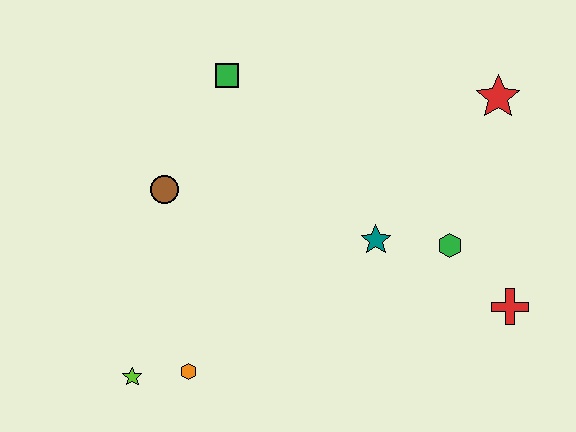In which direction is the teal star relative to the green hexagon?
The teal star is to the left of the green hexagon.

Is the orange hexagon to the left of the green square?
Yes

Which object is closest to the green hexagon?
The teal star is closest to the green hexagon.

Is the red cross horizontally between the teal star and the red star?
No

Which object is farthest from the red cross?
The lime star is farthest from the red cross.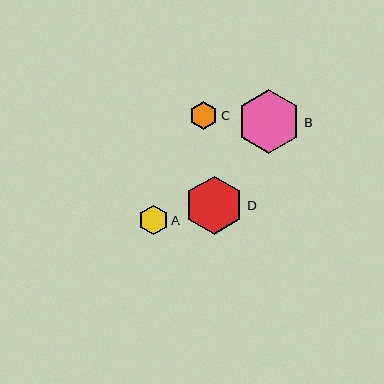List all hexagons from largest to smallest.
From largest to smallest: B, D, A, C.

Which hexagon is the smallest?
Hexagon C is the smallest with a size of approximately 28 pixels.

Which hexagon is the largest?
Hexagon B is the largest with a size of approximately 64 pixels.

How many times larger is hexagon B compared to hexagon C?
Hexagon B is approximately 2.3 times the size of hexagon C.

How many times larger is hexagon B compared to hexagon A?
Hexagon B is approximately 2.1 times the size of hexagon A.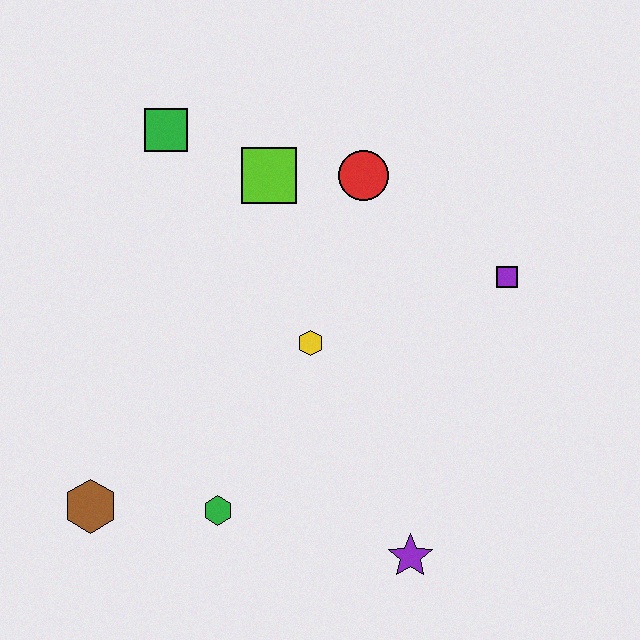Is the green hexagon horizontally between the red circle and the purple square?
No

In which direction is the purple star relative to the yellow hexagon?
The purple star is below the yellow hexagon.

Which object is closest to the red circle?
The lime square is closest to the red circle.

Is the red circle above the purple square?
Yes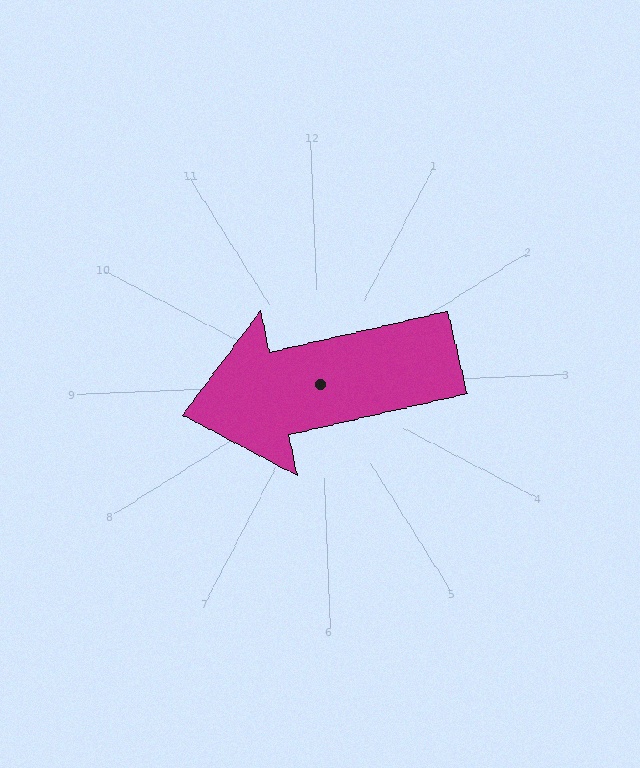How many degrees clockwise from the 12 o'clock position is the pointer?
Approximately 259 degrees.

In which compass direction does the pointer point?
West.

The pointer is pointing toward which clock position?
Roughly 9 o'clock.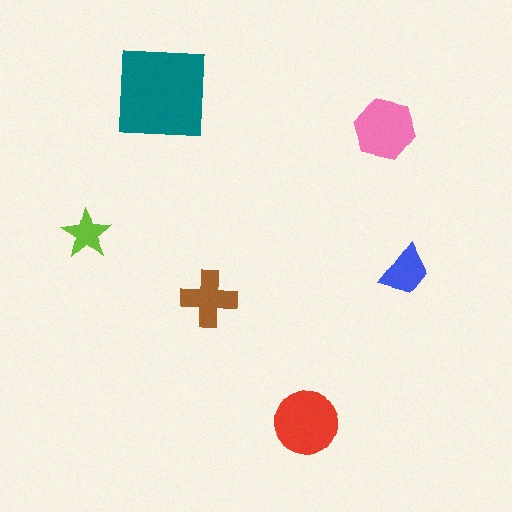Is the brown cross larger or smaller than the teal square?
Smaller.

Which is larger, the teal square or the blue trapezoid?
The teal square.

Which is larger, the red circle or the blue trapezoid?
The red circle.